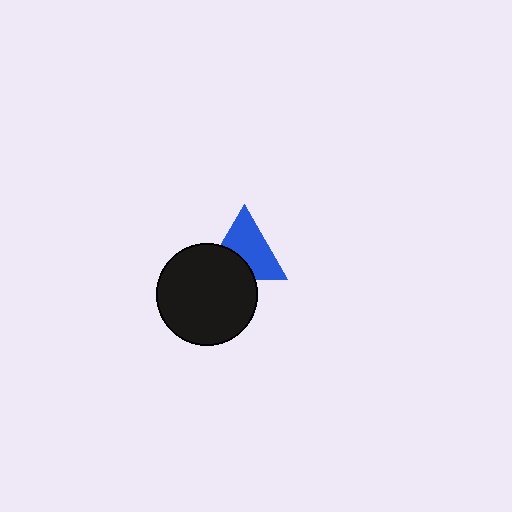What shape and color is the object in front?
The object in front is a black circle.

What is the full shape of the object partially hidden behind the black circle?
The partially hidden object is a blue triangle.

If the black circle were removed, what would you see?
You would see the complete blue triangle.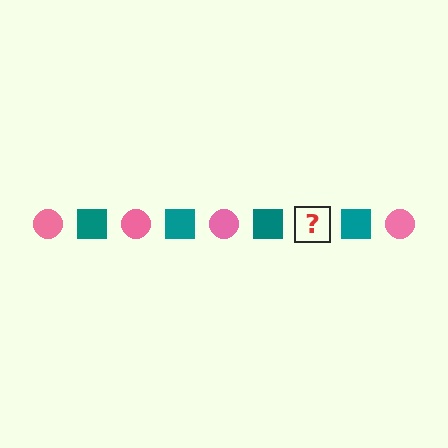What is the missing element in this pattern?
The missing element is a pink circle.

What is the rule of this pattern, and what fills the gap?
The rule is that the pattern alternates between pink circle and teal square. The gap should be filled with a pink circle.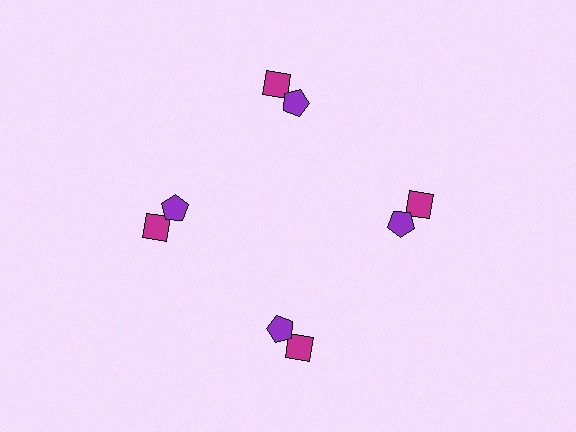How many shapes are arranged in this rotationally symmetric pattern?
There are 8 shapes, arranged in 4 groups of 2.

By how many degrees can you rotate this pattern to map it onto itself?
The pattern maps onto itself every 90 degrees of rotation.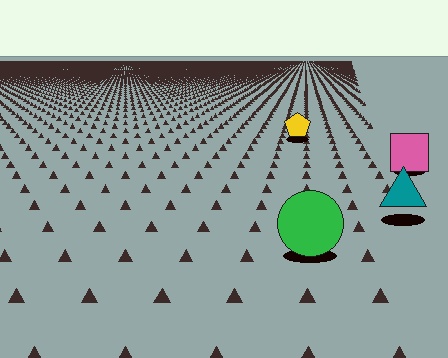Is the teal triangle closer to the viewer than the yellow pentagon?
Yes. The teal triangle is closer — you can tell from the texture gradient: the ground texture is coarser near it.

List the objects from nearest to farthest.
From nearest to farthest: the green circle, the teal triangle, the pink square, the yellow pentagon.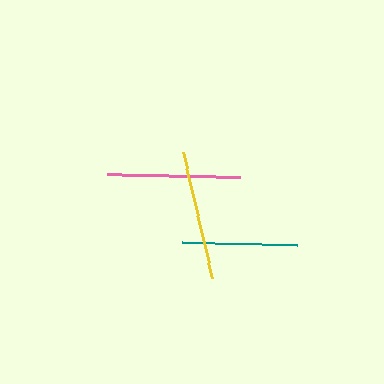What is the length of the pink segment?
The pink segment is approximately 133 pixels long.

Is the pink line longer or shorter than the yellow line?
The pink line is longer than the yellow line.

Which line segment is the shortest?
The teal line is the shortest at approximately 115 pixels.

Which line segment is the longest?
The pink line is the longest at approximately 133 pixels.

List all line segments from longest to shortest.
From longest to shortest: pink, yellow, teal.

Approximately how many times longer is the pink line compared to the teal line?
The pink line is approximately 1.2 times the length of the teal line.